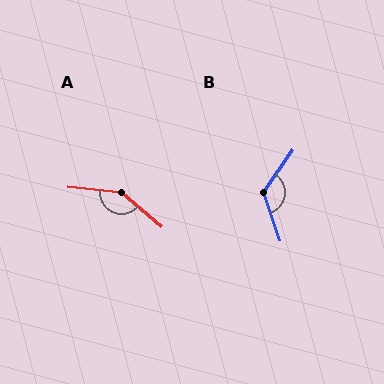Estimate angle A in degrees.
Approximately 145 degrees.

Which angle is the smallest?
B, at approximately 127 degrees.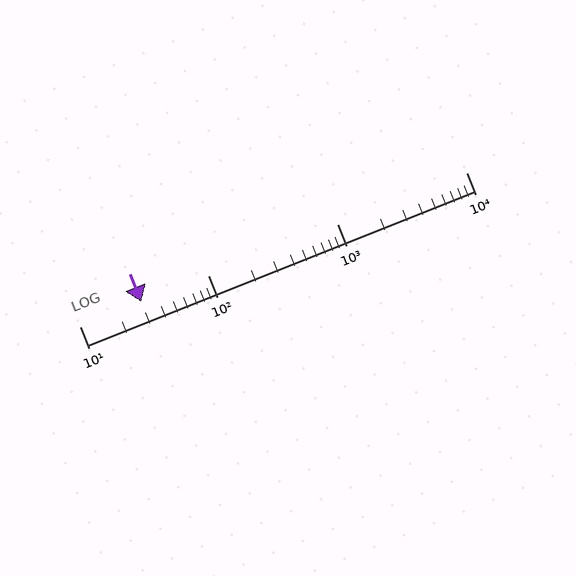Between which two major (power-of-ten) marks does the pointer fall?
The pointer is between 10 and 100.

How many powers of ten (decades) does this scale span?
The scale spans 3 decades, from 10 to 10000.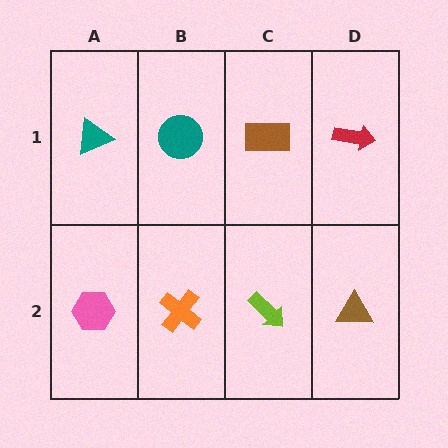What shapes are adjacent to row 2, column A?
A teal triangle (row 1, column A), an orange cross (row 2, column B).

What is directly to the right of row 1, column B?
A brown rectangle.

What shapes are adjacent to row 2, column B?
A teal circle (row 1, column B), a pink hexagon (row 2, column A), a lime arrow (row 2, column C).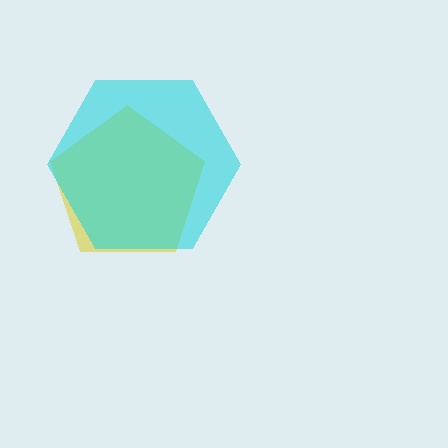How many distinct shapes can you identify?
There are 2 distinct shapes: a yellow pentagon, a cyan hexagon.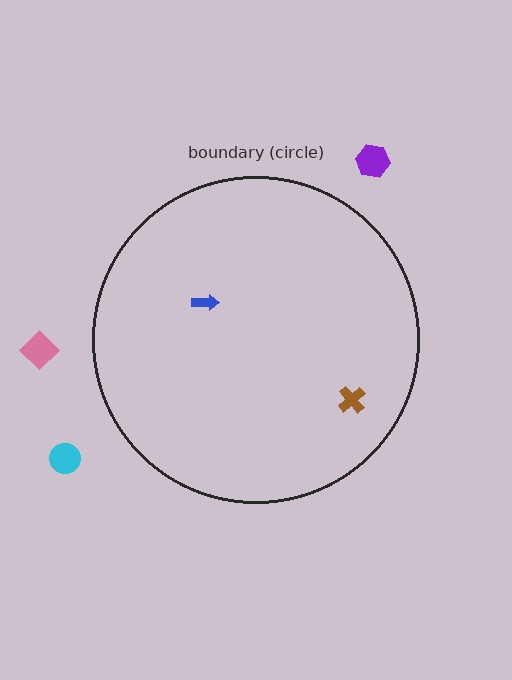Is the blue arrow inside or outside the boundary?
Inside.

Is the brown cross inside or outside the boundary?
Inside.